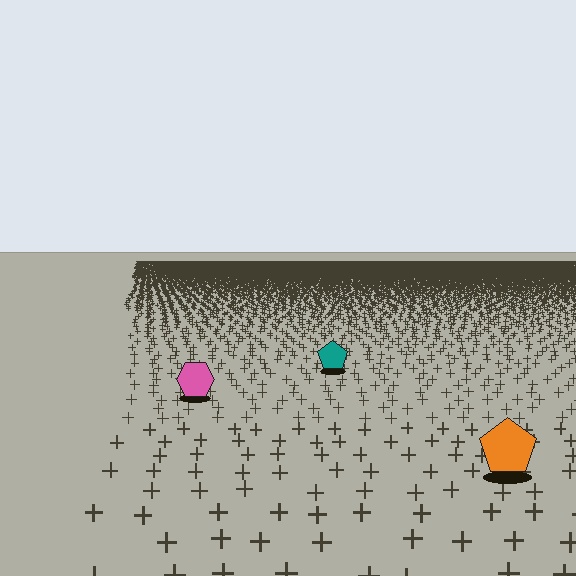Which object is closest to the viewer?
The orange pentagon is closest. The texture marks near it are larger and more spread out.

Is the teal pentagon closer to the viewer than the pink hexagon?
No. The pink hexagon is closer — you can tell from the texture gradient: the ground texture is coarser near it.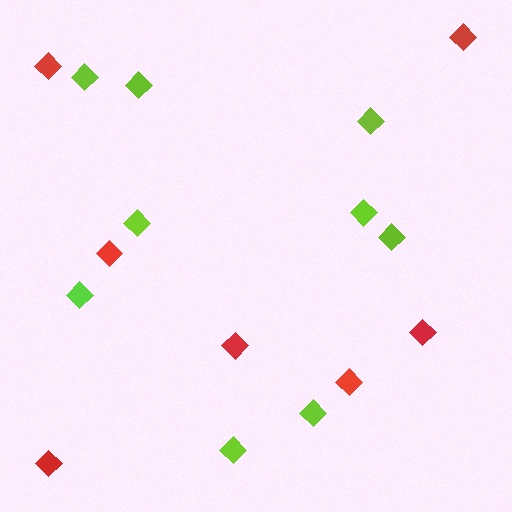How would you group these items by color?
There are 2 groups: one group of red diamonds (7) and one group of lime diamonds (9).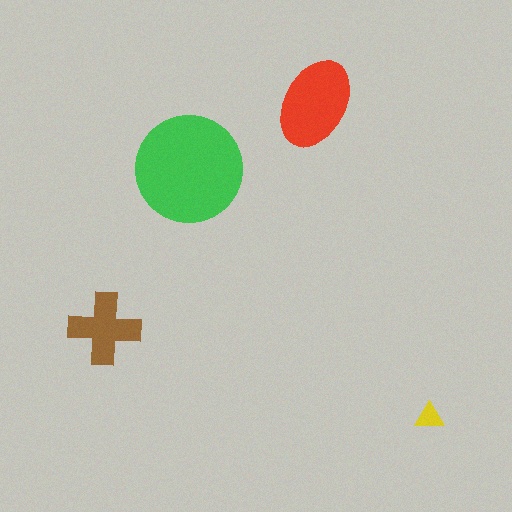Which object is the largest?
The green circle.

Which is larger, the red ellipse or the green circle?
The green circle.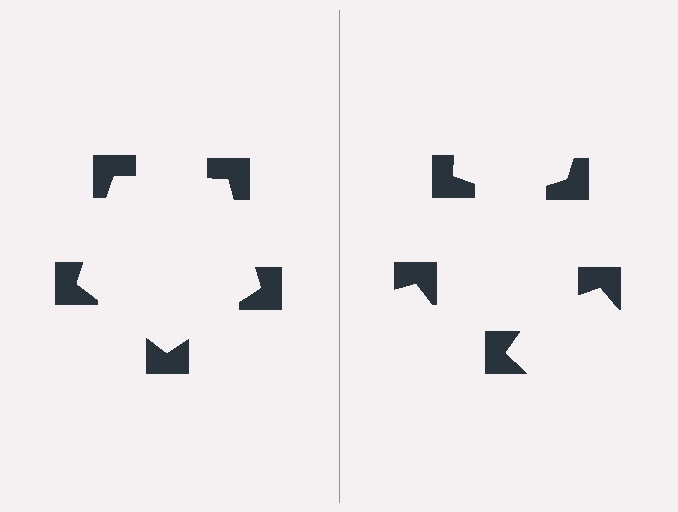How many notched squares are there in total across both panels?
10 — 5 on each side.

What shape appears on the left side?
An illusory pentagon.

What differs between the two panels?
The notched squares are positioned identically on both sides; only the wedge orientations differ. On the left they align to a pentagon; on the right they are misaligned.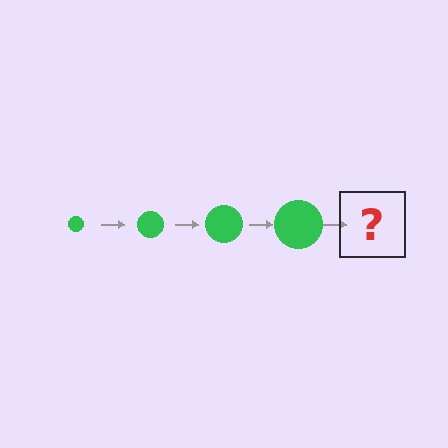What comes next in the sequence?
The next element should be a green circle, larger than the previous one.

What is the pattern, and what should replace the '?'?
The pattern is that the circle gets progressively larger each step. The '?' should be a green circle, larger than the previous one.